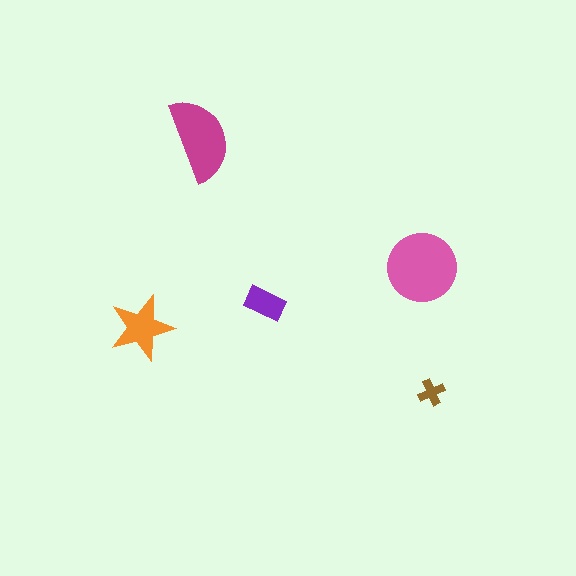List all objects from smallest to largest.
The brown cross, the purple rectangle, the orange star, the magenta semicircle, the pink circle.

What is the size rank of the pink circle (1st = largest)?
1st.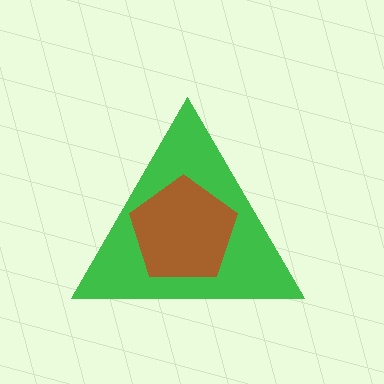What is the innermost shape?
The brown pentagon.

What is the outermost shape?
The green triangle.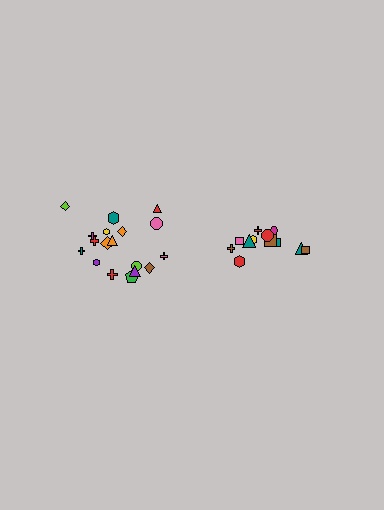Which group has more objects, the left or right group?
The left group.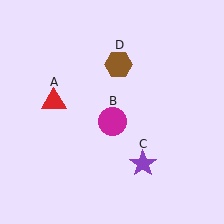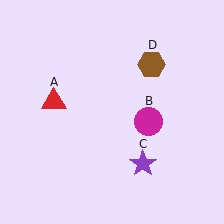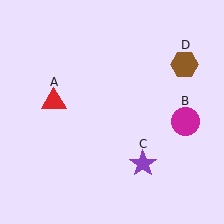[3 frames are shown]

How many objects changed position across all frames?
2 objects changed position: magenta circle (object B), brown hexagon (object D).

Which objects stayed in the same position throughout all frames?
Red triangle (object A) and purple star (object C) remained stationary.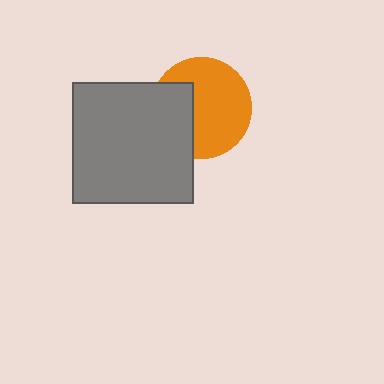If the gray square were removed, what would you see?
You would see the complete orange circle.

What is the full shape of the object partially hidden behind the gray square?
The partially hidden object is an orange circle.